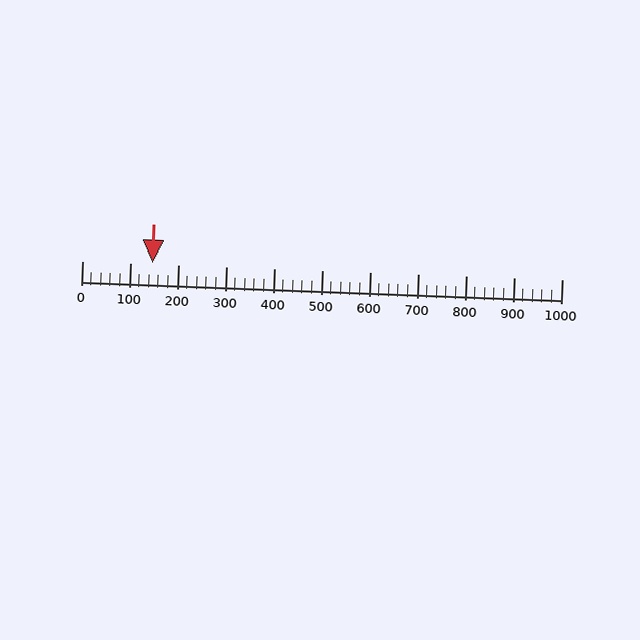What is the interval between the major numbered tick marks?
The major tick marks are spaced 100 units apart.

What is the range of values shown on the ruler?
The ruler shows values from 0 to 1000.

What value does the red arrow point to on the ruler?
The red arrow points to approximately 148.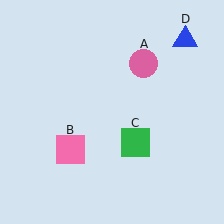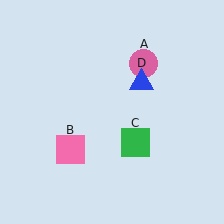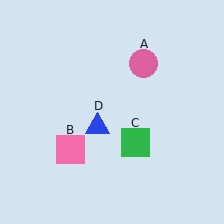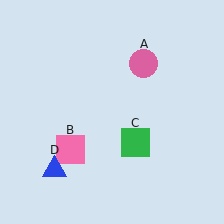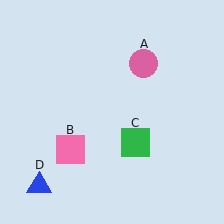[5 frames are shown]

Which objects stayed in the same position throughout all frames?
Pink circle (object A) and pink square (object B) and green square (object C) remained stationary.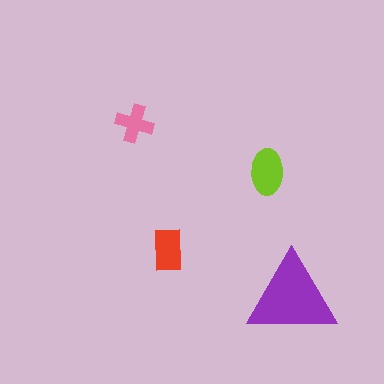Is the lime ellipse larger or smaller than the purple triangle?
Smaller.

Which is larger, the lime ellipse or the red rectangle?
The lime ellipse.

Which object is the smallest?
The pink cross.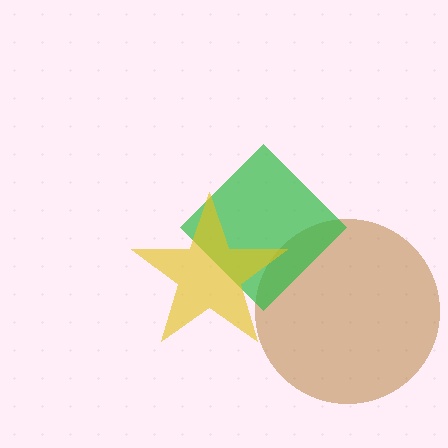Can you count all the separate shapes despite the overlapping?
Yes, there are 3 separate shapes.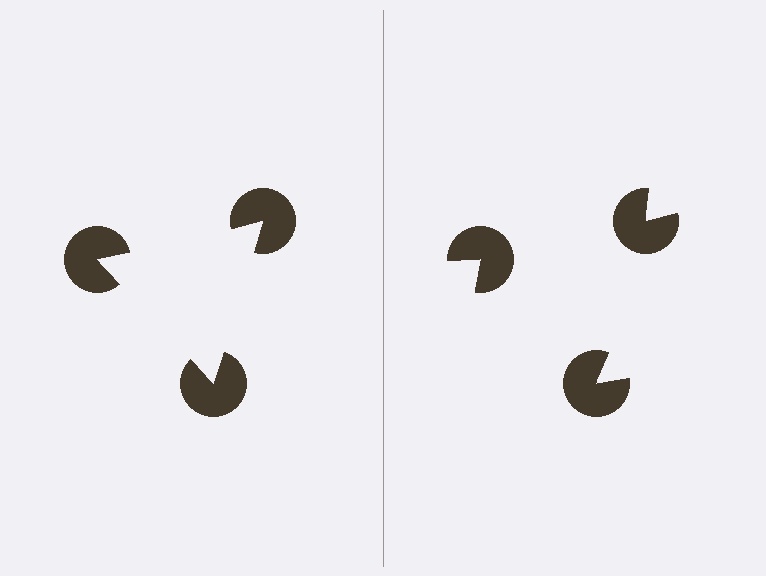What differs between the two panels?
The pac-man discs are positioned identically on both sides; only the wedge orientations differ. On the left they align to a triangle; on the right they are misaligned.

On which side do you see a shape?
An illusory triangle appears on the left side. On the right side the wedge cuts are rotated, so no coherent shape forms.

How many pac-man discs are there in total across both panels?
6 — 3 on each side.